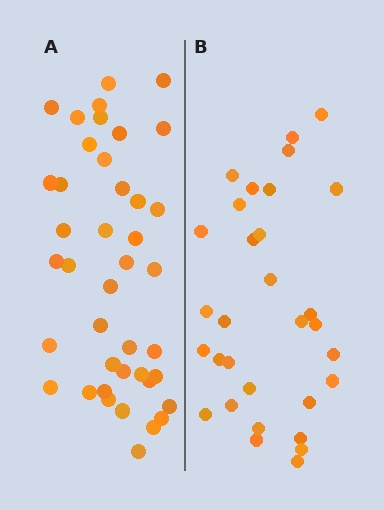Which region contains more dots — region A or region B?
Region A (the left region) has more dots.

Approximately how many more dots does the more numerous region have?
Region A has roughly 10 or so more dots than region B.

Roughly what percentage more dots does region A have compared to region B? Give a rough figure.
About 30% more.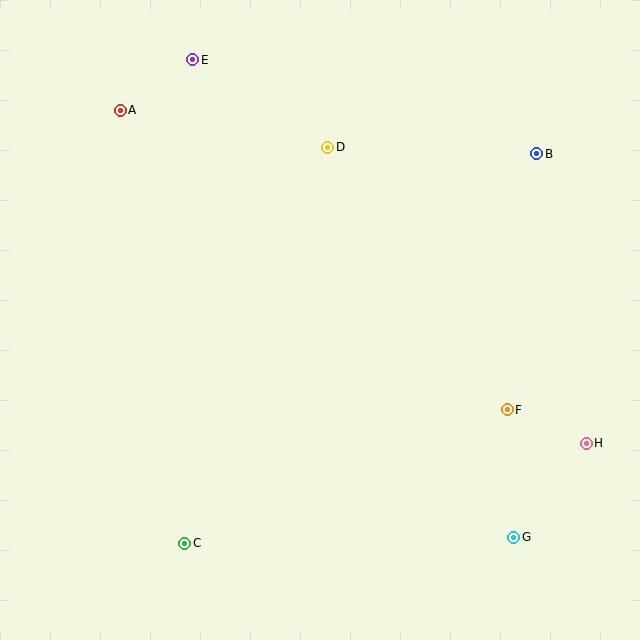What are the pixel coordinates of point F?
Point F is at (507, 410).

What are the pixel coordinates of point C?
Point C is at (185, 543).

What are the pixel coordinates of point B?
Point B is at (537, 154).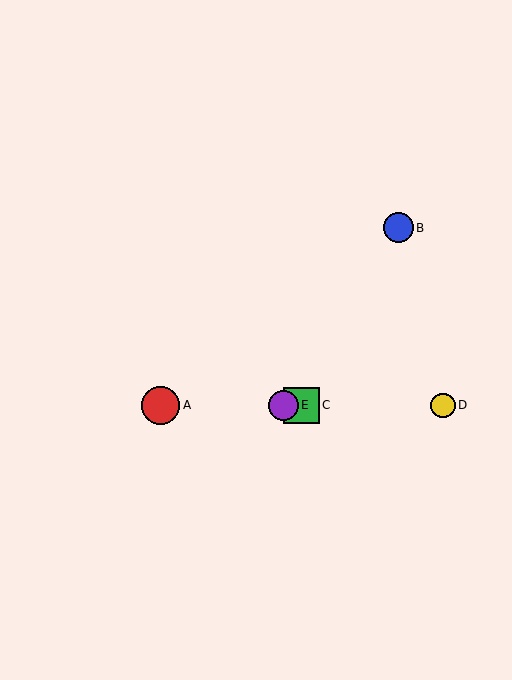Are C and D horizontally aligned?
Yes, both are at y≈405.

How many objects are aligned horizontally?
4 objects (A, C, D, E) are aligned horizontally.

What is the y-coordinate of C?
Object C is at y≈405.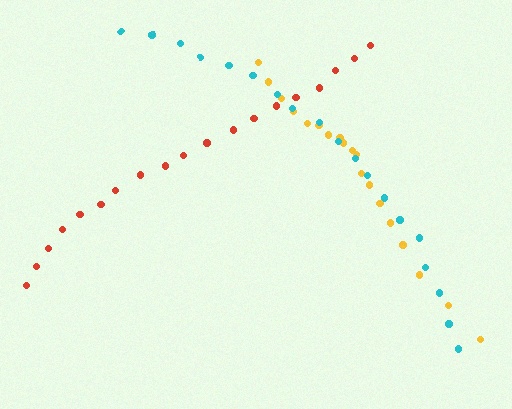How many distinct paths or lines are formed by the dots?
There are 3 distinct paths.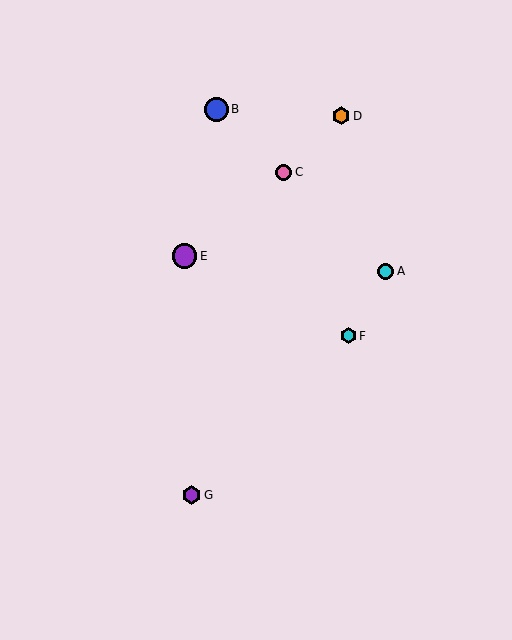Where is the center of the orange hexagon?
The center of the orange hexagon is at (341, 116).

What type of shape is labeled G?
Shape G is a purple hexagon.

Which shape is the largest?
The purple circle (labeled E) is the largest.